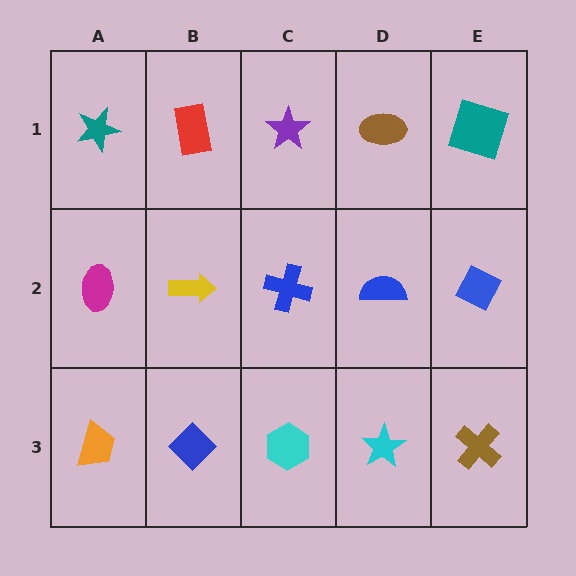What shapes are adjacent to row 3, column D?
A blue semicircle (row 2, column D), a cyan hexagon (row 3, column C), a brown cross (row 3, column E).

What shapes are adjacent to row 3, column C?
A blue cross (row 2, column C), a blue diamond (row 3, column B), a cyan star (row 3, column D).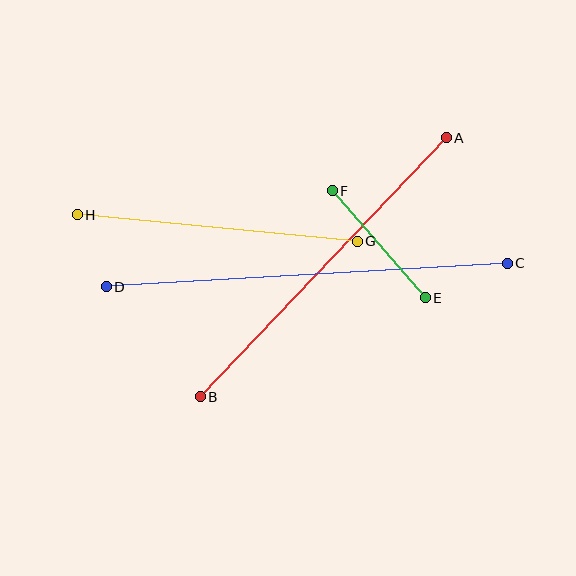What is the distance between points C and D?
The distance is approximately 402 pixels.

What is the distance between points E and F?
The distance is approximately 142 pixels.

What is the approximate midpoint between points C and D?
The midpoint is at approximately (307, 275) pixels.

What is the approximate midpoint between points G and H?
The midpoint is at approximately (217, 228) pixels.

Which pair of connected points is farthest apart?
Points C and D are farthest apart.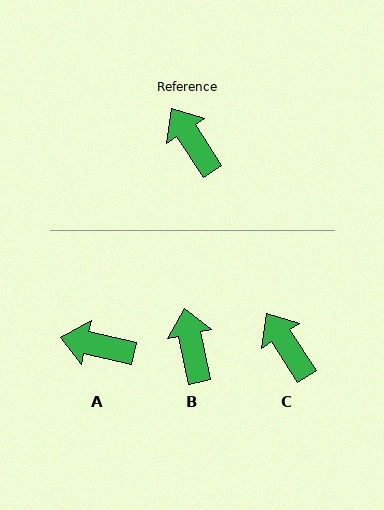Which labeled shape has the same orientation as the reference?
C.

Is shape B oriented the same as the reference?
No, it is off by about 22 degrees.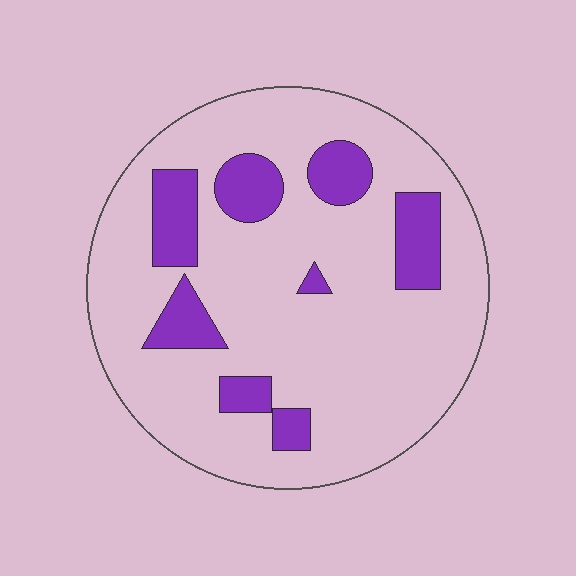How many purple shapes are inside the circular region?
8.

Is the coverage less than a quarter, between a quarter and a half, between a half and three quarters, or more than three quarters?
Less than a quarter.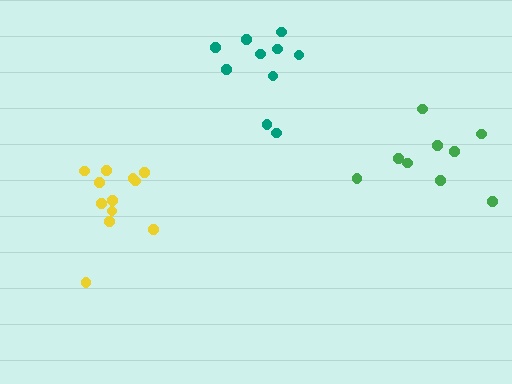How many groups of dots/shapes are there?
There are 3 groups.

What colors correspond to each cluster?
The clusters are colored: teal, yellow, green.